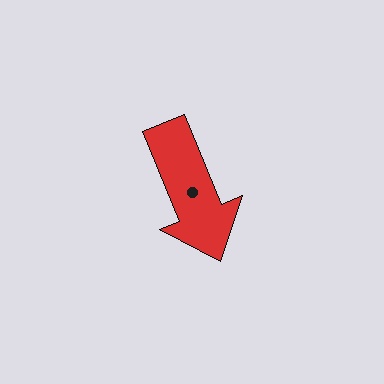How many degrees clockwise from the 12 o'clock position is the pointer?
Approximately 157 degrees.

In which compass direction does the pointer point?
Southeast.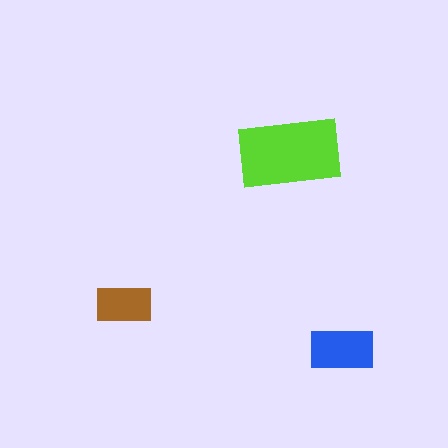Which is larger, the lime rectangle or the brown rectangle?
The lime one.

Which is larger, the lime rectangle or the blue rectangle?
The lime one.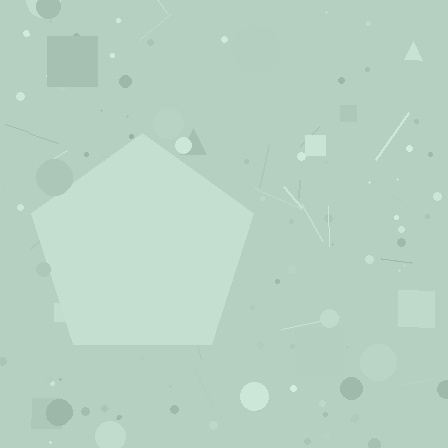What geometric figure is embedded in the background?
A pentagon is embedded in the background.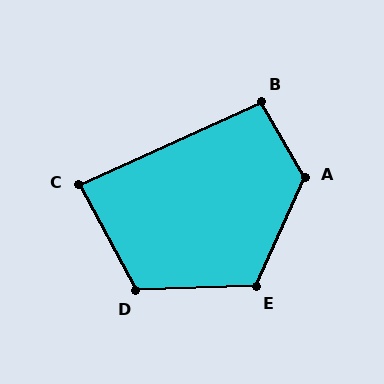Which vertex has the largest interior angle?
A, at approximately 126 degrees.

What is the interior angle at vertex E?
Approximately 116 degrees (obtuse).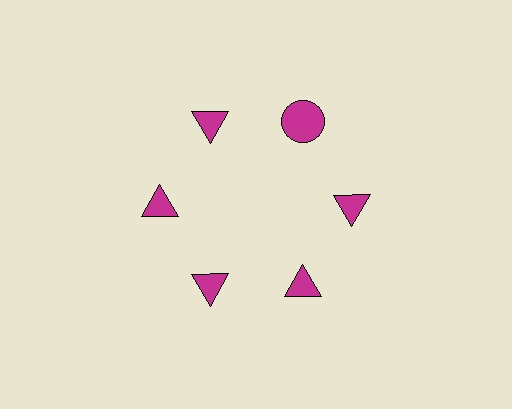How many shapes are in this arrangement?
There are 6 shapes arranged in a ring pattern.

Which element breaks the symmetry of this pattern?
The magenta circle at roughly the 1 o'clock position breaks the symmetry. All other shapes are magenta triangles.